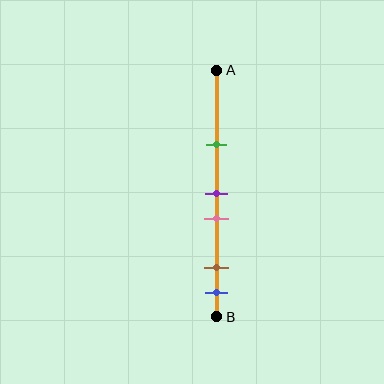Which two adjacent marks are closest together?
The purple and pink marks are the closest adjacent pair.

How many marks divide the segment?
There are 5 marks dividing the segment.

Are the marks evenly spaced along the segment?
No, the marks are not evenly spaced.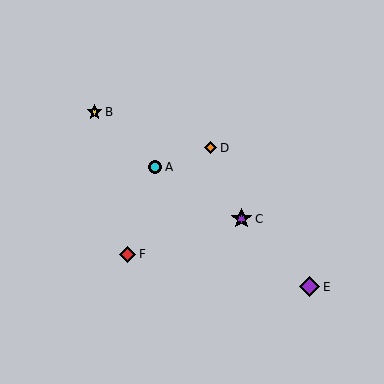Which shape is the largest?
The purple diamond (labeled E) is the largest.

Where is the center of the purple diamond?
The center of the purple diamond is at (309, 287).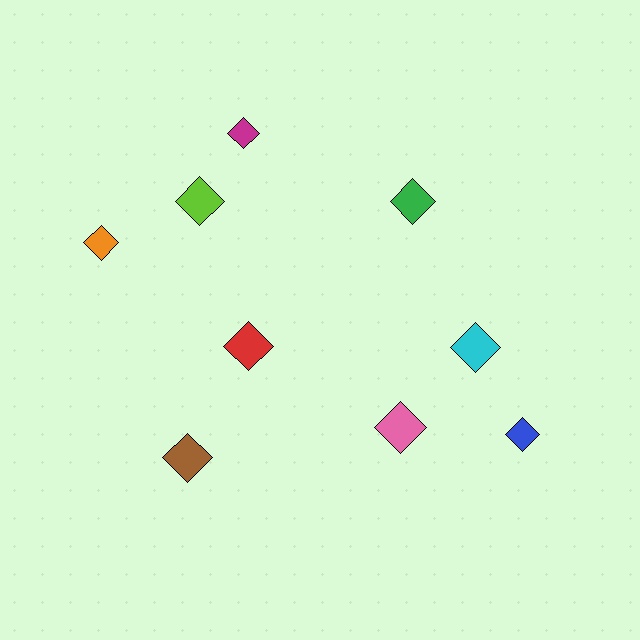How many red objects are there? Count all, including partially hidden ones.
There is 1 red object.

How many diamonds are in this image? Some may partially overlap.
There are 9 diamonds.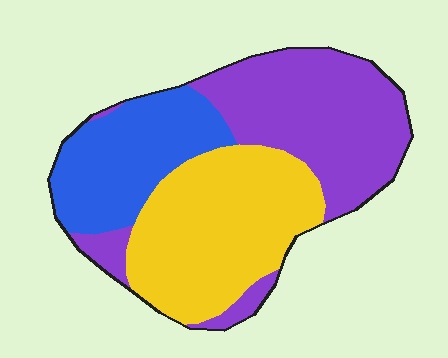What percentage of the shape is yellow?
Yellow takes up about three eighths (3/8) of the shape.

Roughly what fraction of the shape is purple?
Purple takes up about two fifths (2/5) of the shape.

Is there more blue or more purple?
Purple.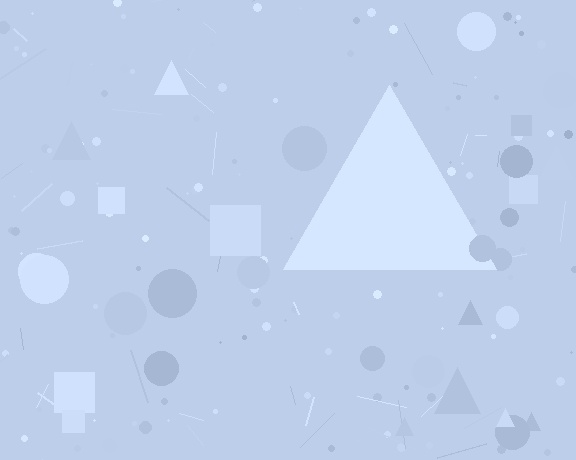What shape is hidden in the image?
A triangle is hidden in the image.